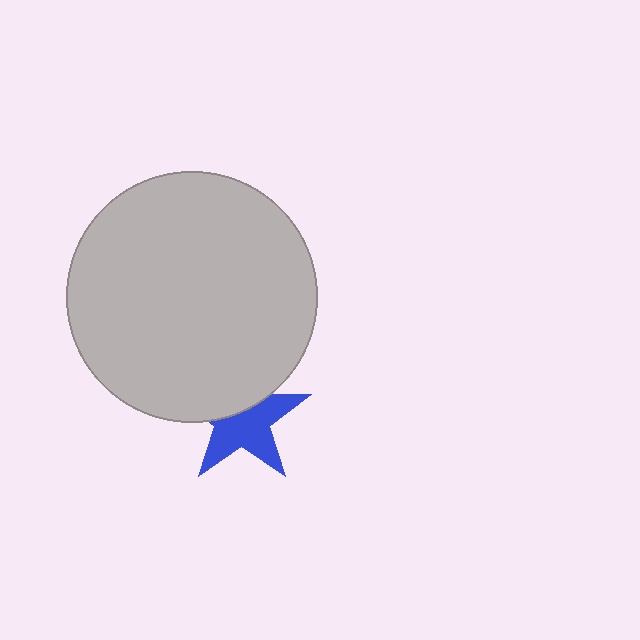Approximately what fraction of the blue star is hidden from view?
Roughly 40% of the blue star is hidden behind the light gray circle.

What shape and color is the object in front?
The object in front is a light gray circle.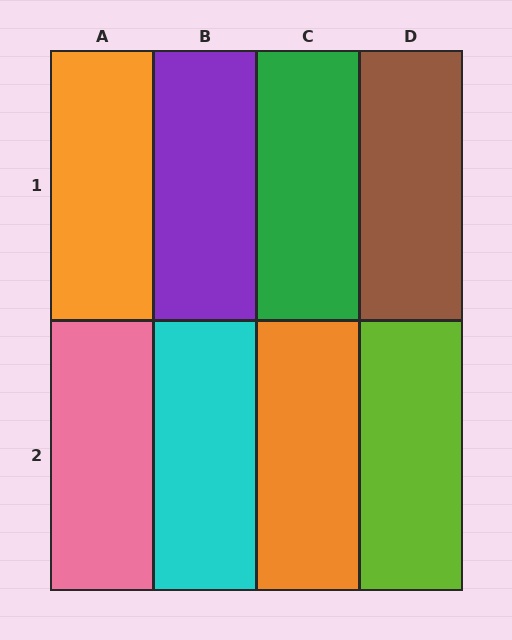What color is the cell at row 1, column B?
Purple.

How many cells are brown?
1 cell is brown.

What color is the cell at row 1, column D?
Brown.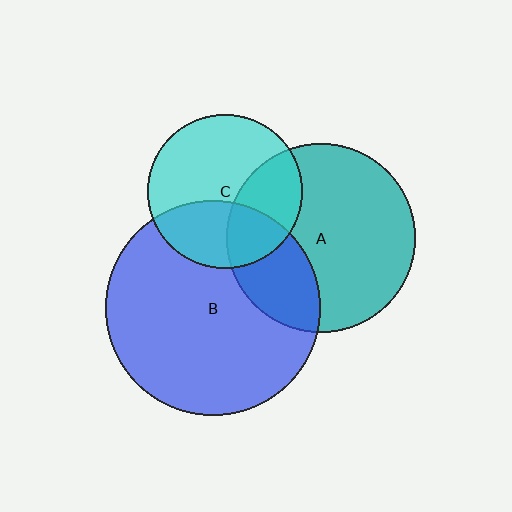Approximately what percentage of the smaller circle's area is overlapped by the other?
Approximately 30%.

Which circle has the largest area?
Circle B (blue).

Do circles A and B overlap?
Yes.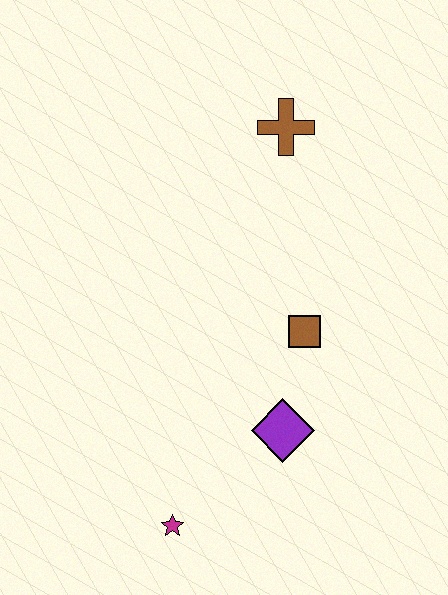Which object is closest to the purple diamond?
The brown square is closest to the purple diamond.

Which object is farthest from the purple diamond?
The brown cross is farthest from the purple diamond.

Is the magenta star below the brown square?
Yes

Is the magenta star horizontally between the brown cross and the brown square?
No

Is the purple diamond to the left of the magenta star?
No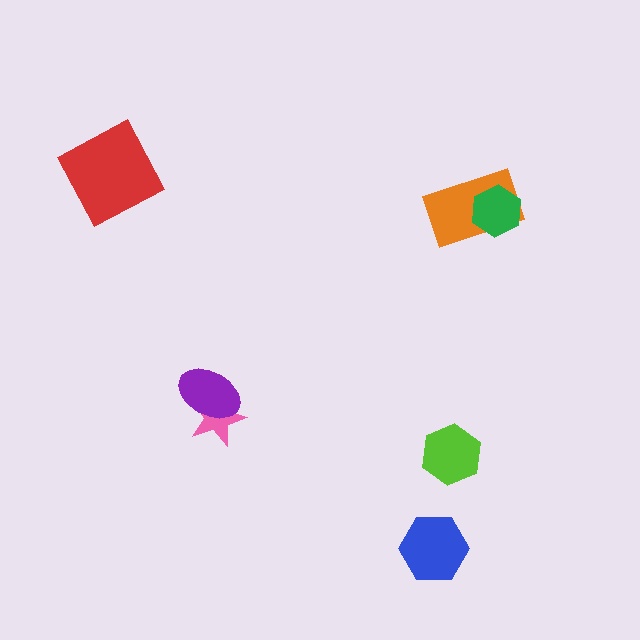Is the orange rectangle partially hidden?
Yes, it is partially covered by another shape.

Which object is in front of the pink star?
The purple ellipse is in front of the pink star.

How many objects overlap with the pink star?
1 object overlaps with the pink star.